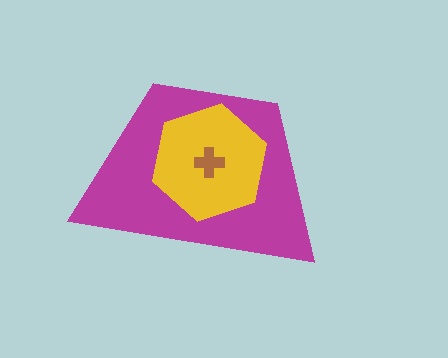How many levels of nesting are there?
3.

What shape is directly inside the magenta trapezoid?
The yellow hexagon.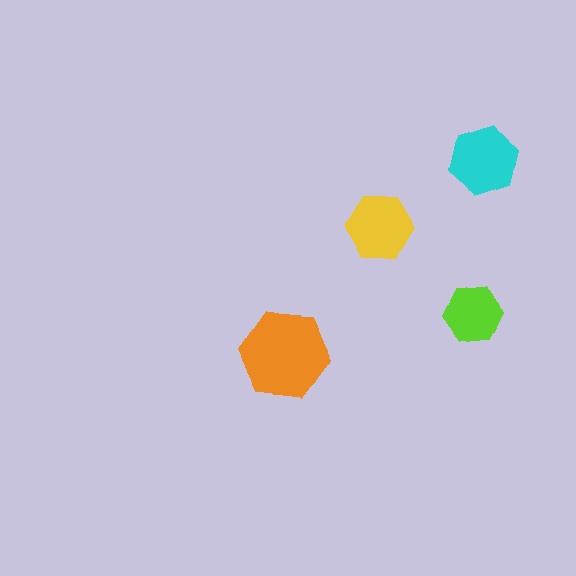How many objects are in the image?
There are 4 objects in the image.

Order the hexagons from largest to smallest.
the orange one, the cyan one, the yellow one, the lime one.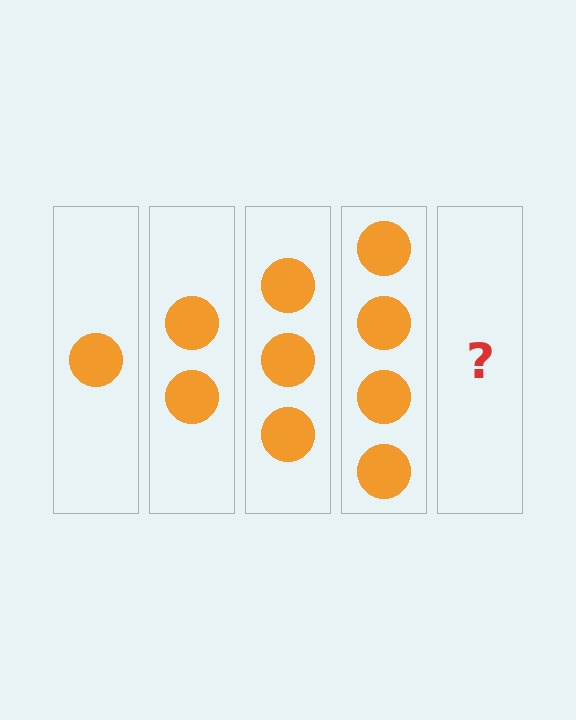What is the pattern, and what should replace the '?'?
The pattern is that each step adds one more circle. The '?' should be 5 circles.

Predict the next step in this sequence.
The next step is 5 circles.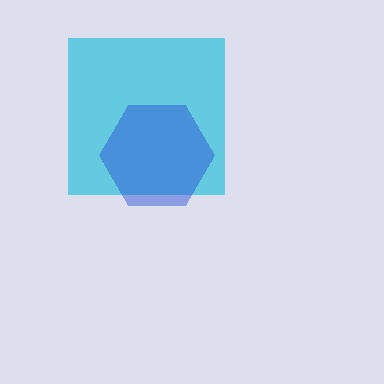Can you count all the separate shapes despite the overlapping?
Yes, there are 2 separate shapes.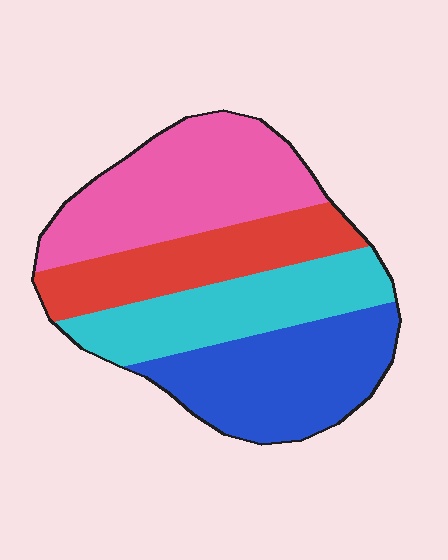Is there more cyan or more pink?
Pink.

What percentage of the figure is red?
Red takes up about one fifth (1/5) of the figure.